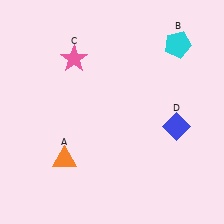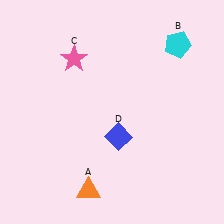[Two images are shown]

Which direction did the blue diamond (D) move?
The blue diamond (D) moved left.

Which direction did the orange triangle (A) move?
The orange triangle (A) moved down.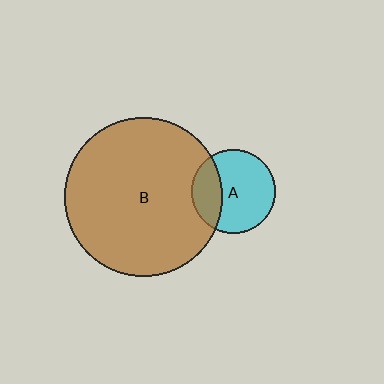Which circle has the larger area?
Circle B (brown).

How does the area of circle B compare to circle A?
Approximately 3.5 times.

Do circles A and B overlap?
Yes.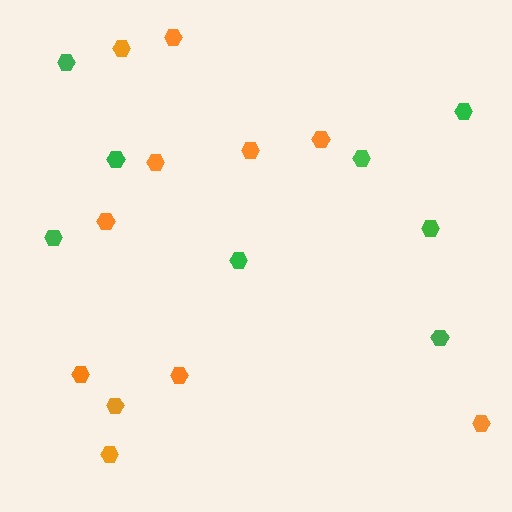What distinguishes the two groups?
There are 2 groups: one group of green hexagons (8) and one group of orange hexagons (11).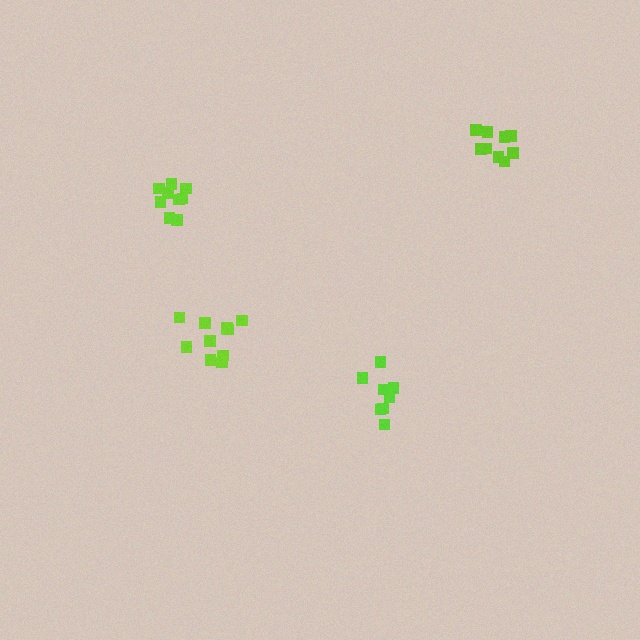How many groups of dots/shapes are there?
There are 4 groups.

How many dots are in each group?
Group 1: 9 dots, Group 2: 9 dots, Group 3: 8 dots, Group 4: 10 dots (36 total).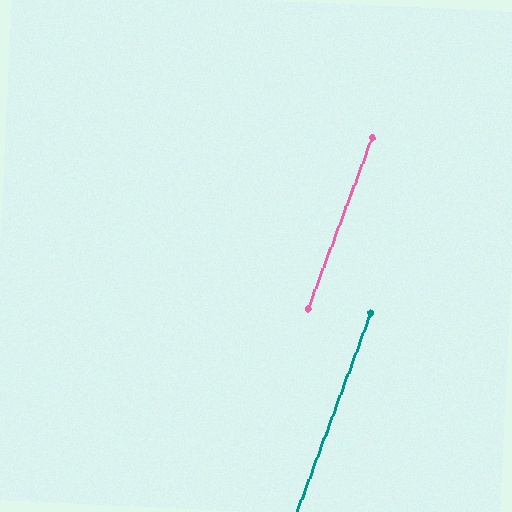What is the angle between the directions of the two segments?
Approximately 0 degrees.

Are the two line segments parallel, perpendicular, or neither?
Parallel — their directions differ by only 0.1°.